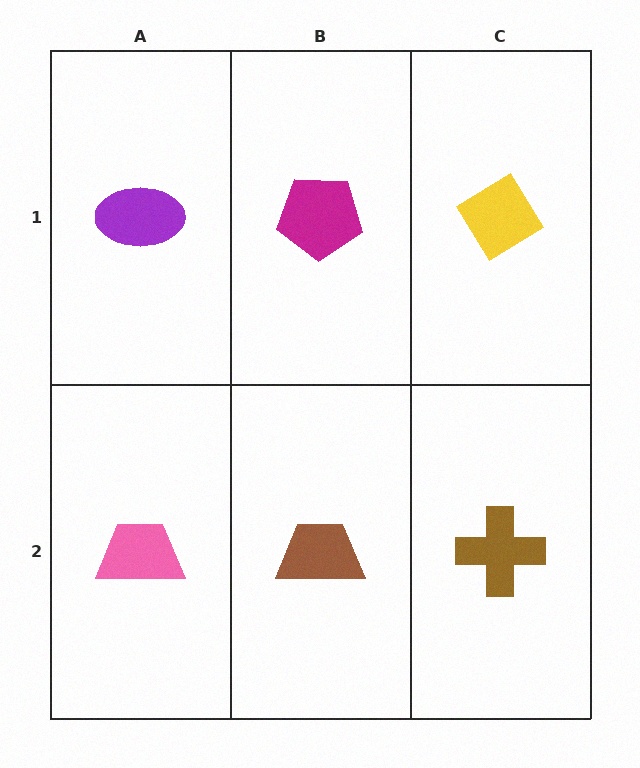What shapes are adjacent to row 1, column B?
A brown trapezoid (row 2, column B), a purple ellipse (row 1, column A), a yellow diamond (row 1, column C).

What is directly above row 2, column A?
A purple ellipse.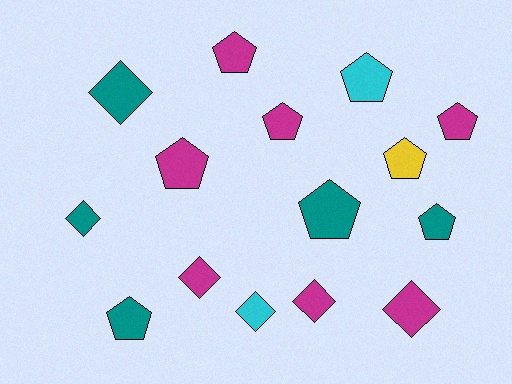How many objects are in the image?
There are 15 objects.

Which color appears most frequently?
Magenta, with 7 objects.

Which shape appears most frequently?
Pentagon, with 9 objects.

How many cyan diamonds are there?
There is 1 cyan diamond.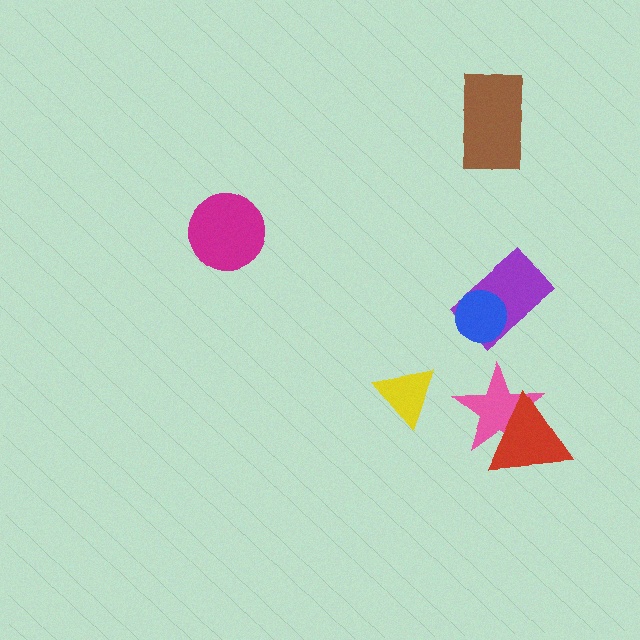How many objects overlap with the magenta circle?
0 objects overlap with the magenta circle.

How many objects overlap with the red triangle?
1 object overlaps with the red triangle.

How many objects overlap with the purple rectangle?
1 object overlaps with the purple rectangle.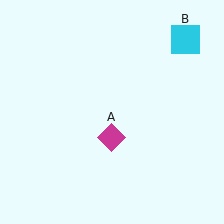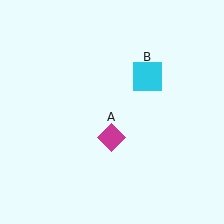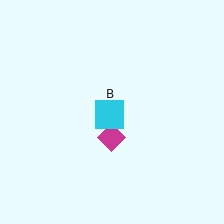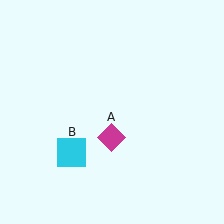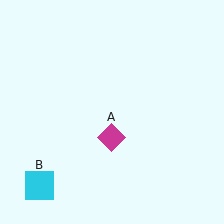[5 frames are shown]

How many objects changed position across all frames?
1 object changed position: cyan square (object B).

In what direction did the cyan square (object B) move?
The cyan square (object B) moved down and to the left.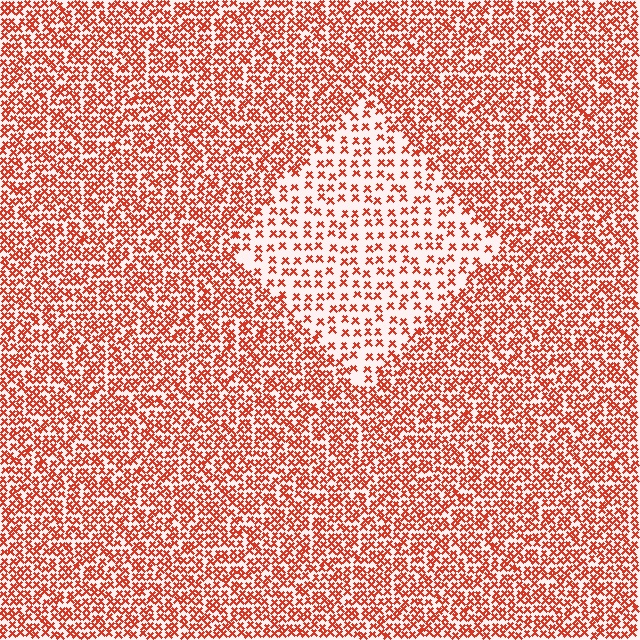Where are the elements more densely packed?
The elements are more densely packed outside the diamond boundary.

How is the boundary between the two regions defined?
The boundary is defined by a change in element density (approximately 2.2x ratio). All elements are the same color, size, and shape.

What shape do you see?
I see a diamond.